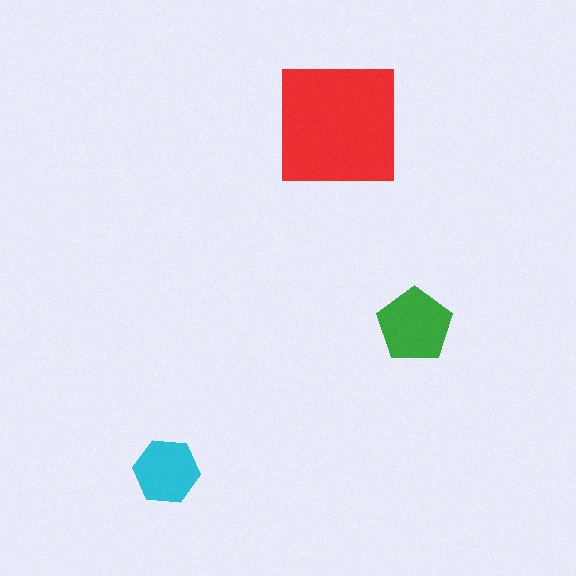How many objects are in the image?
There are 3 objects in the image.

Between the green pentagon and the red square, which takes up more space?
The red square.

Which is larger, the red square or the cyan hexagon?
The red square.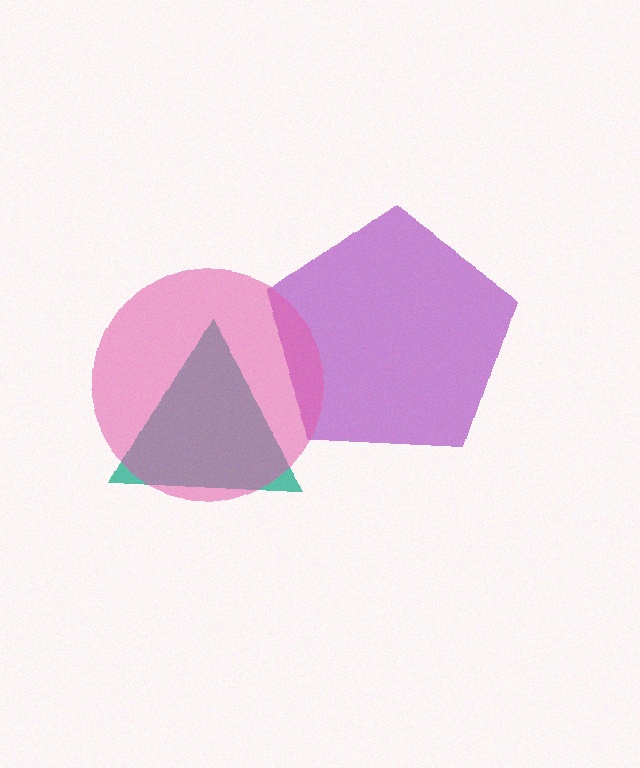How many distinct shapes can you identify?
There are 3 distinct shapes: a purple pentagon, a teal triangle, a pink circle.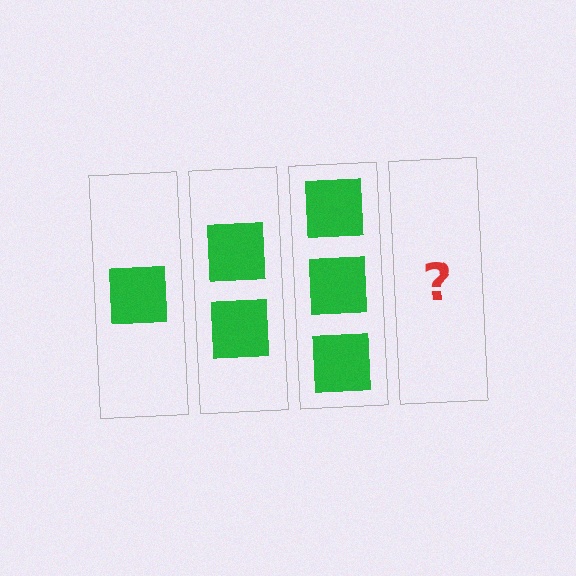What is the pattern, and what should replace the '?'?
The pattern is that each step adds one more square. The '?' should be 4 squares.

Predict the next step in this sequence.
The next step is 4 squares.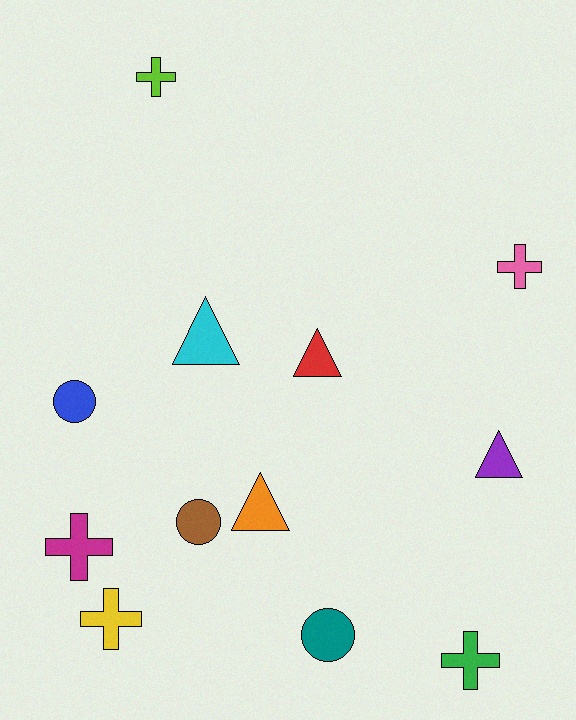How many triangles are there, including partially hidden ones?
There are 4 triangles.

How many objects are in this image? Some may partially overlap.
There are 12 objects.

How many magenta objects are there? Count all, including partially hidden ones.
There is 1 magenta object.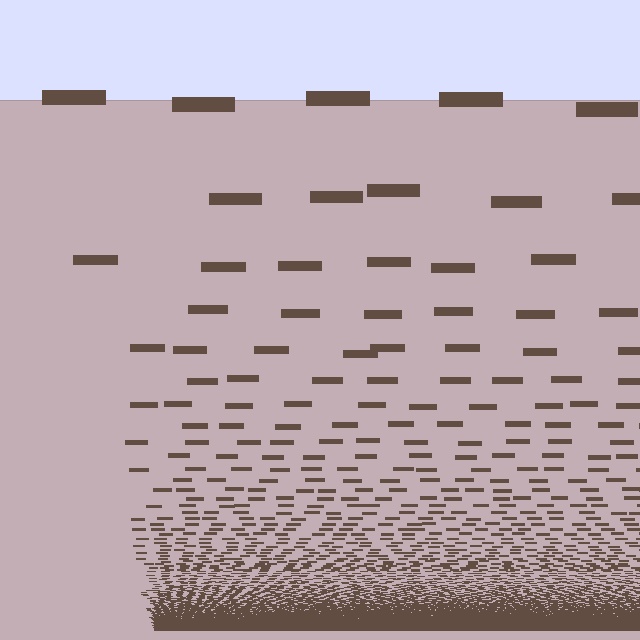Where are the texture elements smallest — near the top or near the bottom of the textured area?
Near the bottom.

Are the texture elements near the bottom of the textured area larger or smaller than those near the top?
Smaller. The gradient is inverted — elements near the bottom are smaller and denser.